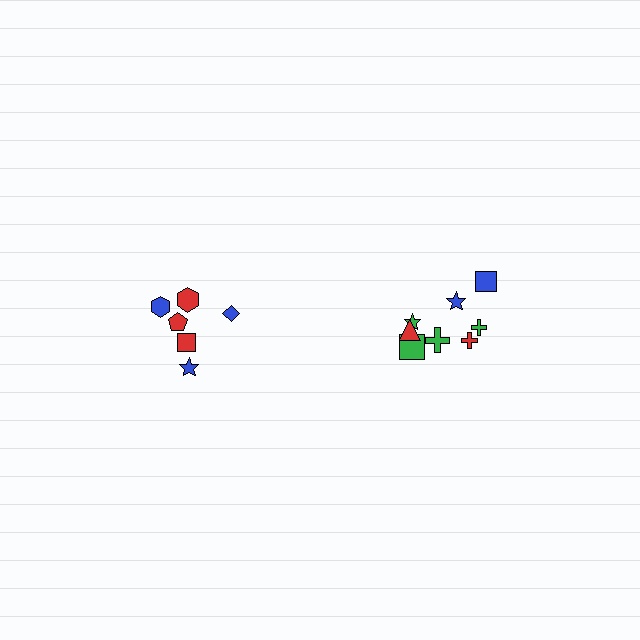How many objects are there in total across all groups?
There are 14 objects.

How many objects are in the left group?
There are 6 objects.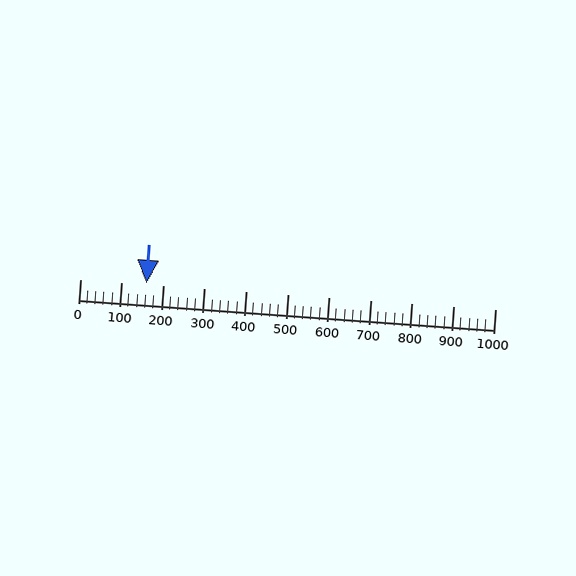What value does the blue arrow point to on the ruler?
The blue arrow points to approximately 160.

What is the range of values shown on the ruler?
The ruler shows values from 0 to 1000.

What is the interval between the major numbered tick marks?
The major tick marks are spaced 100 units apart.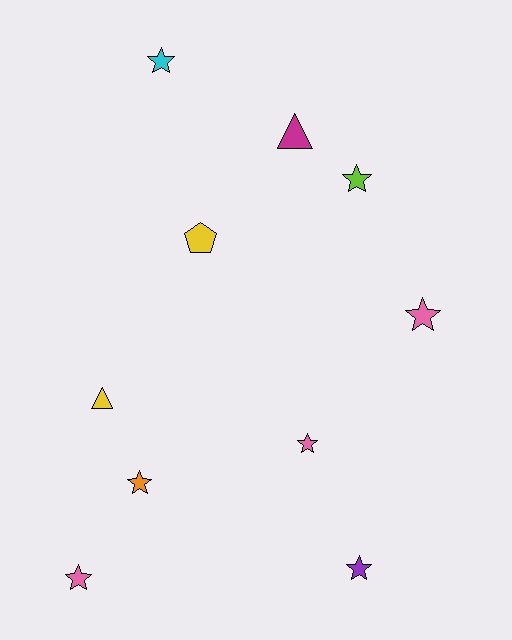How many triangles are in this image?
There are 2 triangles.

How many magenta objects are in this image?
There is 1 magenta object.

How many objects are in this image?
There are 10 objects.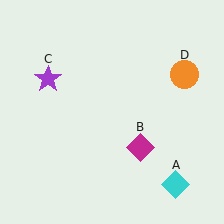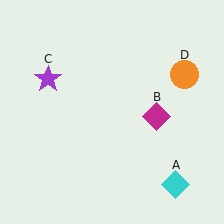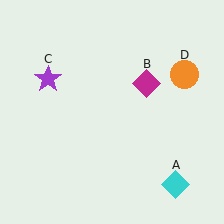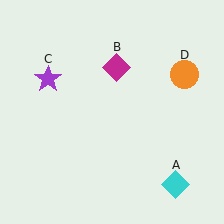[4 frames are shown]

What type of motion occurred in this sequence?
The magenta diamond (object B) rotated counterclockwise around the center of the scene.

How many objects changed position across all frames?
1 object changed position: magenta diamond (object B).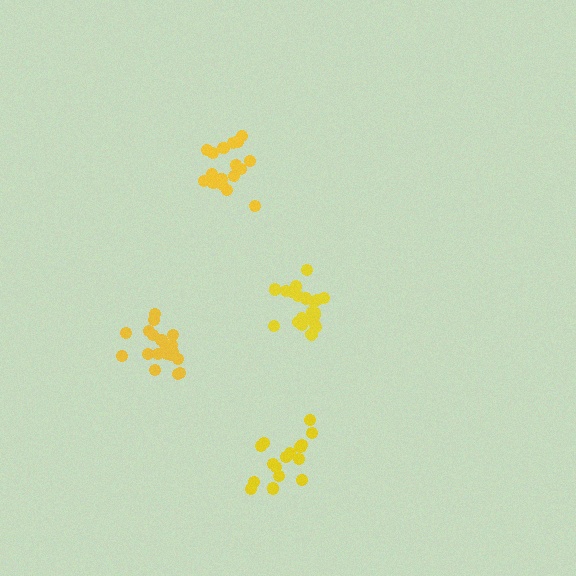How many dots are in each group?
Group 1: 16 dots, Group 2: 21 dots, Group 3: 17 dots, Group 4: 19 dots (73 total).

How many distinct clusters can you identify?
There are 4 distinct clusters.